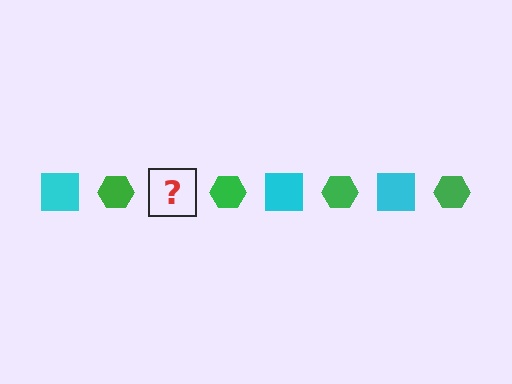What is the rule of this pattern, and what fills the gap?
The rule is that the pattern alternates between cyan square and green hexagon. The gap should be filled with a cyan square.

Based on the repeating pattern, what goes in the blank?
The blank should be a cyan square.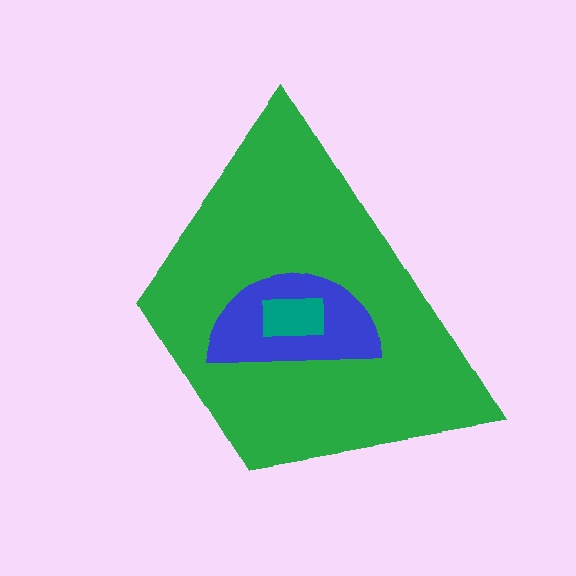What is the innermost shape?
The teal rectangle.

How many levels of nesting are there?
3.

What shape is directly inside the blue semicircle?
The teal rectangle.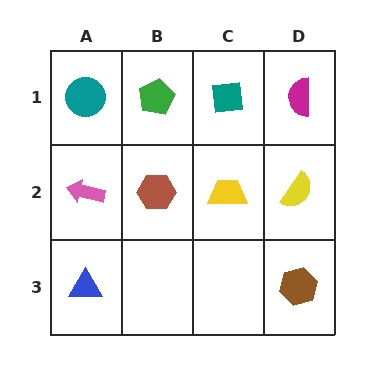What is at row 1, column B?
A green pentagon.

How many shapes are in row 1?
4 shapes.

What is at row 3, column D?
A brown hexagon.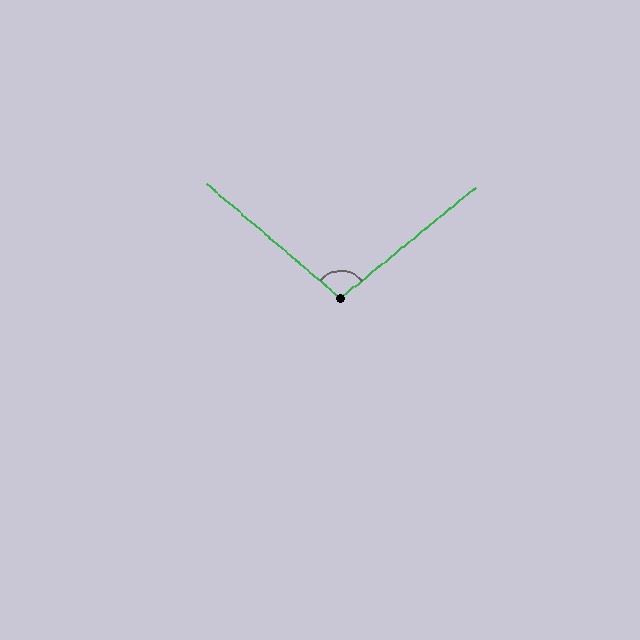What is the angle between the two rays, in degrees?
Approximately 100 degrees.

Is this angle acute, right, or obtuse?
It is obtuse.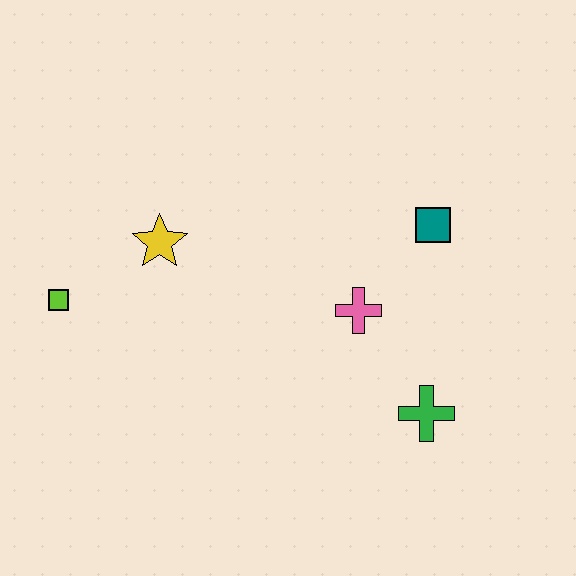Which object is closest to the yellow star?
The lime square is closest to the yellow star.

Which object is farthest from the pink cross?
The lime square is farthest from the pink cross.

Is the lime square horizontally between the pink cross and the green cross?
No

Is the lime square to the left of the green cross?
Yes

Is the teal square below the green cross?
No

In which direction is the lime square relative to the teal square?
The lime square is to the left of the teal square.